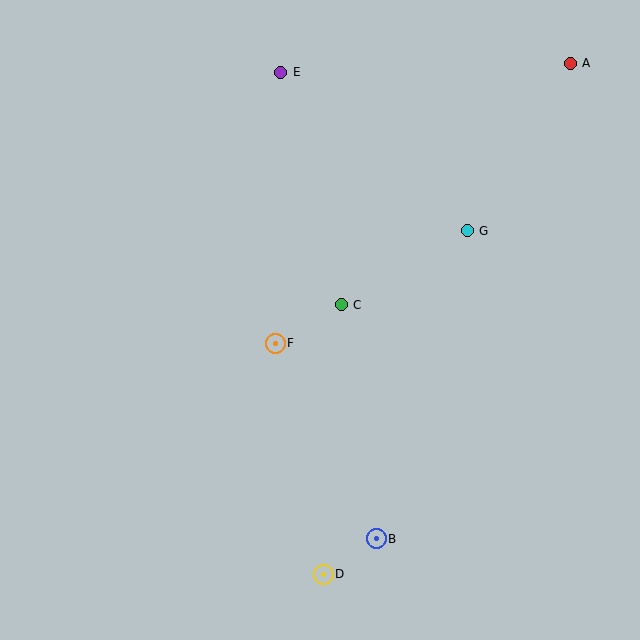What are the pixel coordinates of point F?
Point F is at (275, 343).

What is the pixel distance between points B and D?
The distance between B and D is 64 pixels.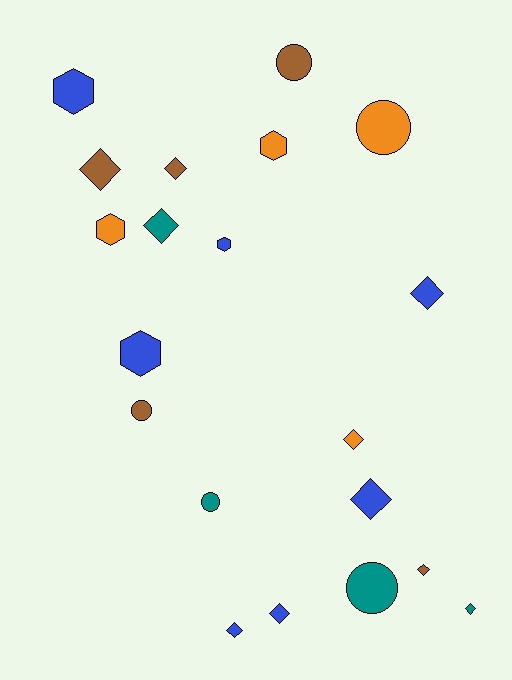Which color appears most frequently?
Blue, with 7 objects.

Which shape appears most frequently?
Diamond, with 10 objects.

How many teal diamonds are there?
There are 2 teal diamonds.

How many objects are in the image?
There are 20 objects.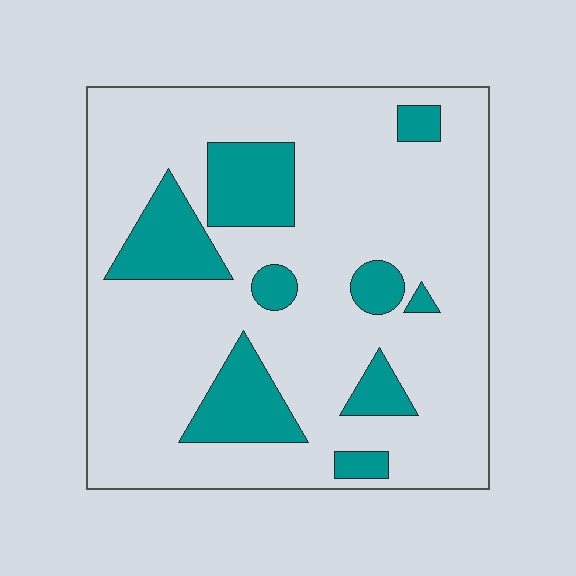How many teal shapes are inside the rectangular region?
9.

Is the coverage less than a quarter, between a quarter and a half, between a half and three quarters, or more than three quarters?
Less than a quarter.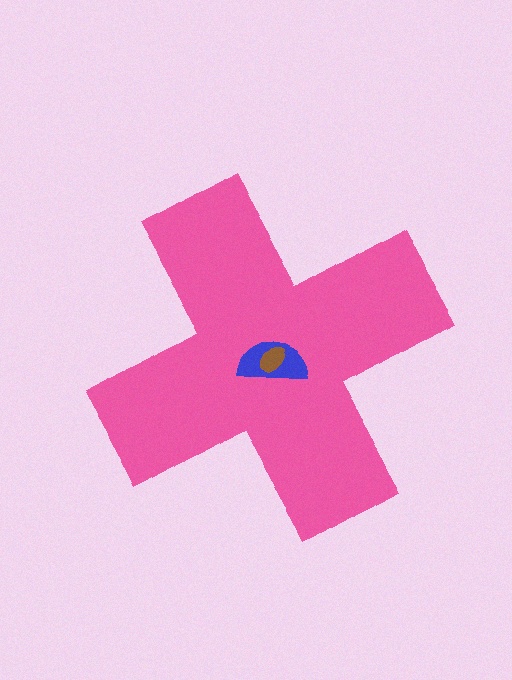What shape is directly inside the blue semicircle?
The brown ellipse.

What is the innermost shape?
The brown ellipse.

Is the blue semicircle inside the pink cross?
Yes.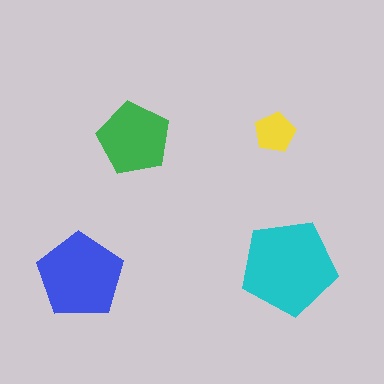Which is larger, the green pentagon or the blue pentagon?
The blue one.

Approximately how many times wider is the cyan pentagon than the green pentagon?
About 1.5 times wider.